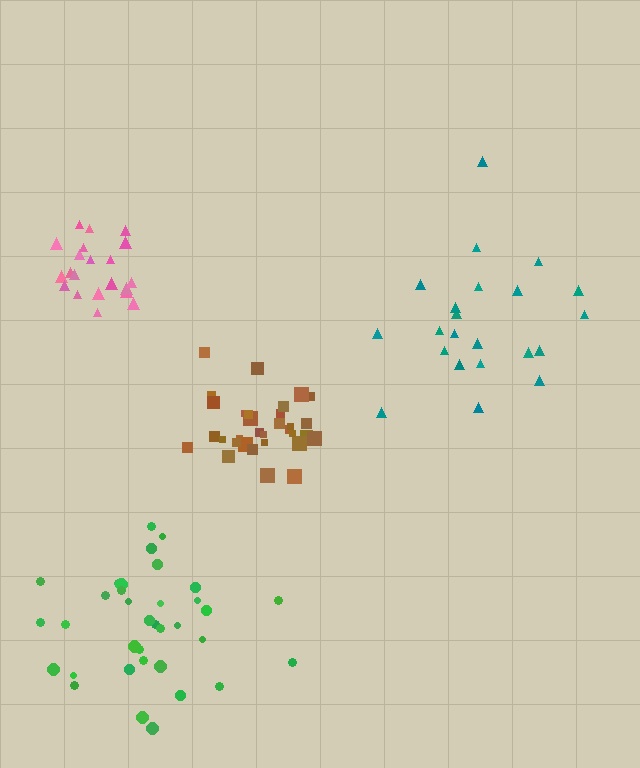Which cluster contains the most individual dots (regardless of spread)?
Green (35).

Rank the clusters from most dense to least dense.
brown, pink, green, teal.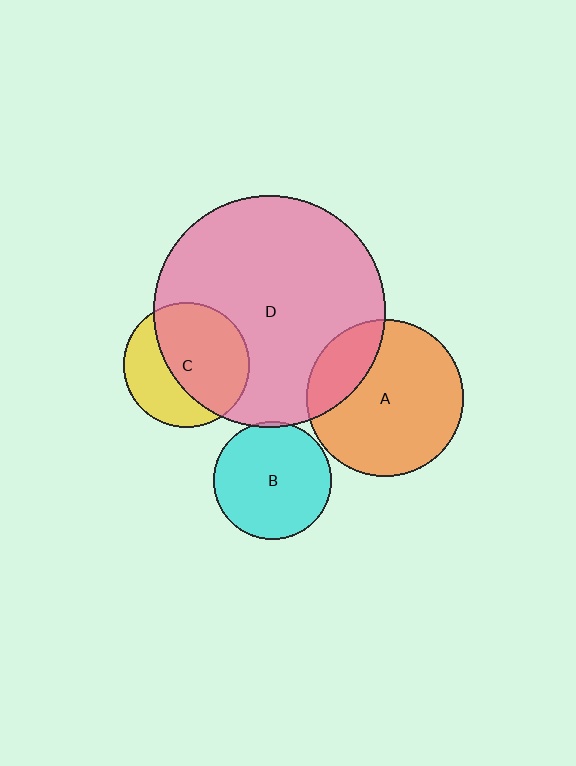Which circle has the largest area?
Circle D (pink).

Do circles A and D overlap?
Yes.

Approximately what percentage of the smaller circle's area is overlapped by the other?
Approximately 25%.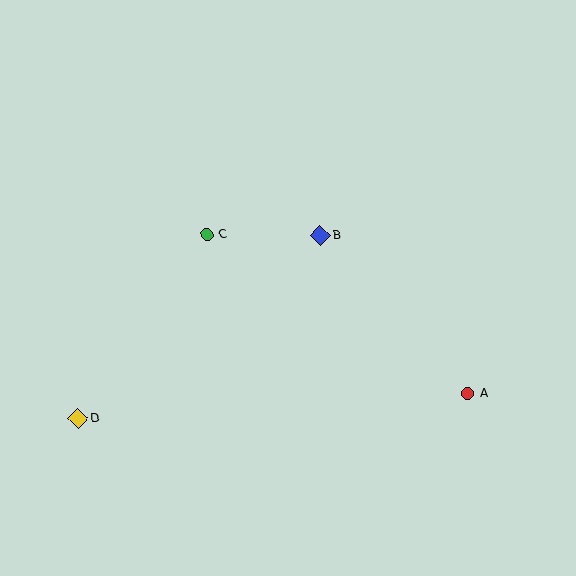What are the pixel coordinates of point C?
Point C is at (207, 235).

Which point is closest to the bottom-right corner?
Point A is closest to the bottom-right corner.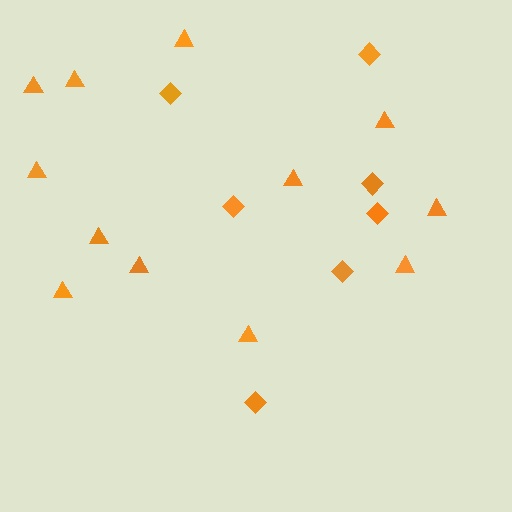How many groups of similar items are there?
There are 2 groups: one group of diamonds (7) and one group of triangles (12).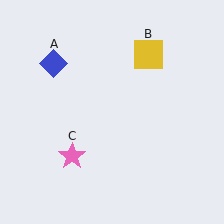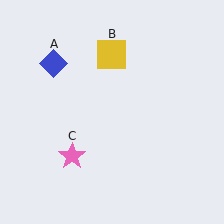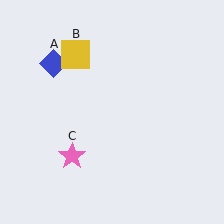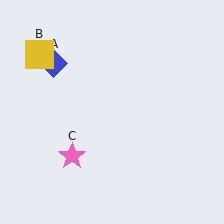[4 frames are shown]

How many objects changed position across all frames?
1 object changed position: yellow square (object B).